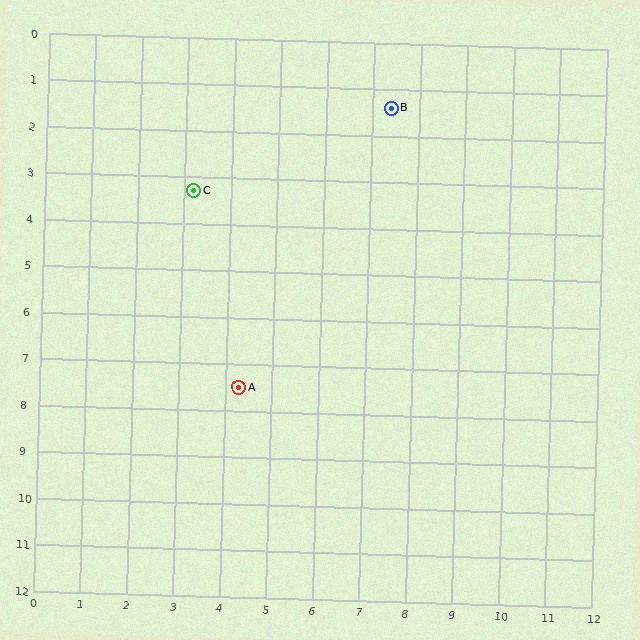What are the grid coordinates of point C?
Point C is at approximately (3.2, 3.3).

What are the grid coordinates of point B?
Point B is at approximately (7.4, 1.4).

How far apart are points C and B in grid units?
Points C and B are about 4.6 grid units apart.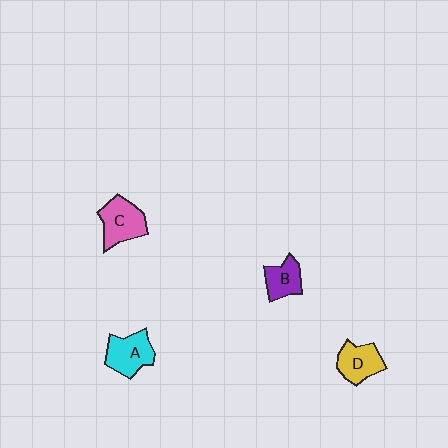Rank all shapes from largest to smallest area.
From largest to smallest: C (pink), A (cyan), D (yellow), B (purple).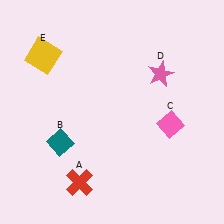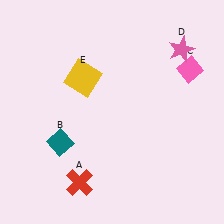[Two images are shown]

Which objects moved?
The objects that moved are: the pink diamond (C), the pink star (D), the yellow square (E).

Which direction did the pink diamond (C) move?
The pink diamond (C) moved up.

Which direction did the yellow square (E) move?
The yellow square (E) moved right.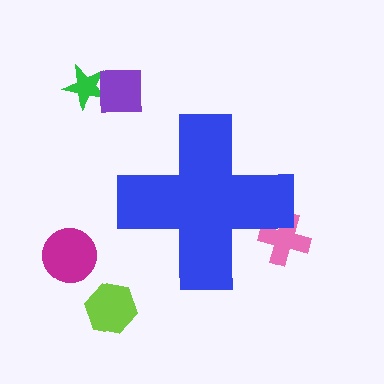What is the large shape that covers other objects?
A blue cross.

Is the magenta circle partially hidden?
No, the magenta circle is fully visible.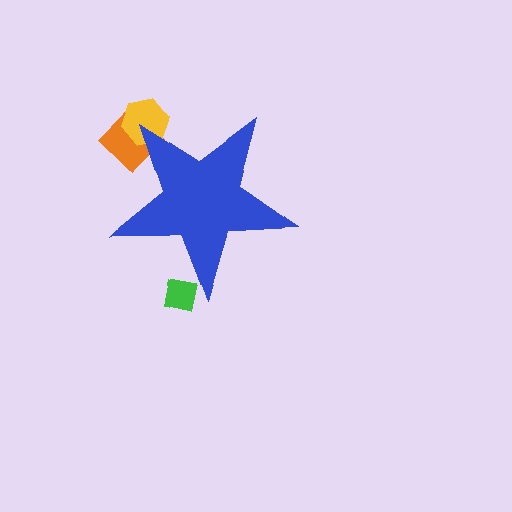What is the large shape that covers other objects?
A blue star.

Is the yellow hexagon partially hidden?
Yes, the yellow hexagon is partially hidden behind the blue star.